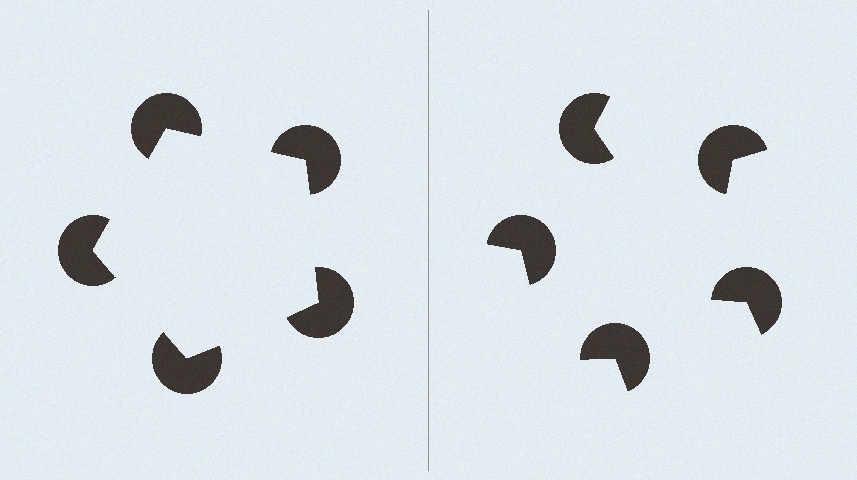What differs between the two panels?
The pac-man discs are positioned identically on both sides; only the wedge orientations differ. On the left they align to a pentagon; on the right they are misaligned.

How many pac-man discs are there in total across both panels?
10 — 5 on each side.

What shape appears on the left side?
An illusory pentagon.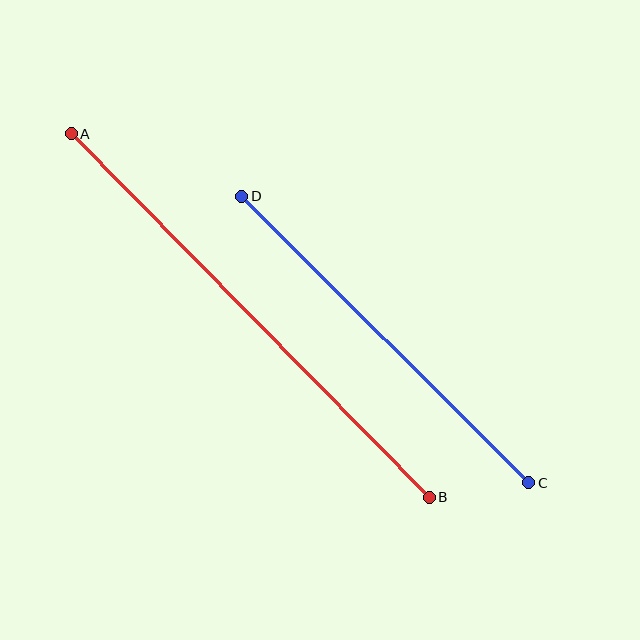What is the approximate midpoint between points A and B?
The midpoint is at approximately (250, 316) pixels.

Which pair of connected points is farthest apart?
Points A and B are farthest apart.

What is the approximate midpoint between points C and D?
The midpoint is at approximately (385, 339) pixels.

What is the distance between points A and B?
The distance is approximately 510 pixels.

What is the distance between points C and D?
The distance is approximately 406 pixels.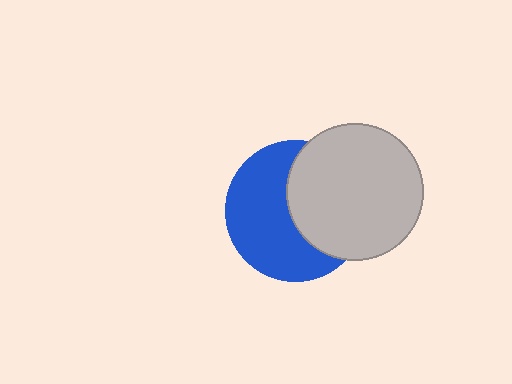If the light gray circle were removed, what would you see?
You would see the complete blue circle.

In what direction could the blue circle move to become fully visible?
The blue circle could move left. That would shift it out from behind the light gray circle entirely.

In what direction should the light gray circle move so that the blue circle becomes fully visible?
The light gray circle should move right. That is the shortest direction to clear the overlap and leave the blue circle fully visible.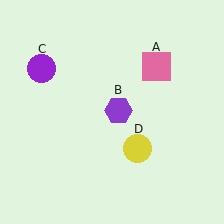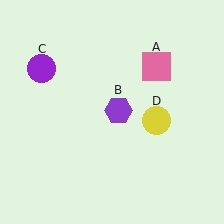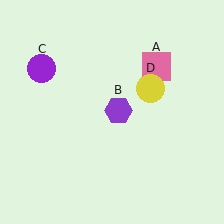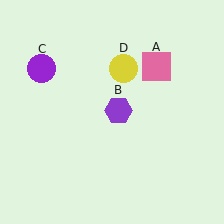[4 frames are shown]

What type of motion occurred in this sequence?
The yellow circle (object D) rotated counterclockwise around the center of the scene.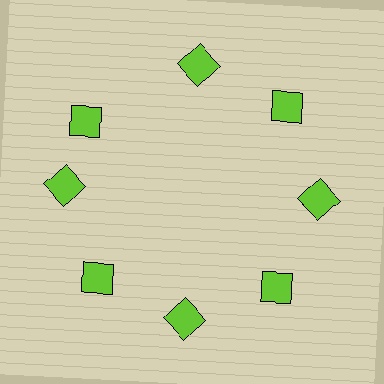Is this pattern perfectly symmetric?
No. The 8 lime squares are arranged in a ring, but one element near the 10 o'clock position is rotated out of alignment along the ring, breaking the 8-fold rotational symmetry.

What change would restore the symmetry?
The symmetry would be restored by rotating it back into even spacing with its neighbors so that all 8 squares sit at equal angles and equal distance from the center.